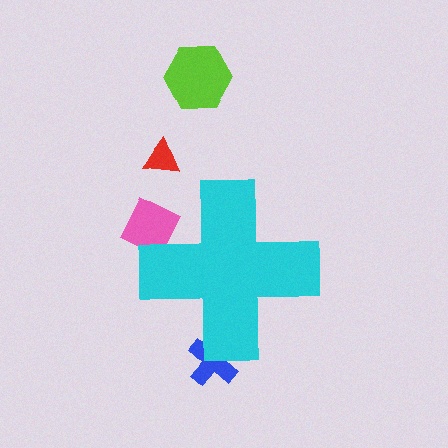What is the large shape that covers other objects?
A cyan cross.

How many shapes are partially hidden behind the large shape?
2 shapes are partially hidden.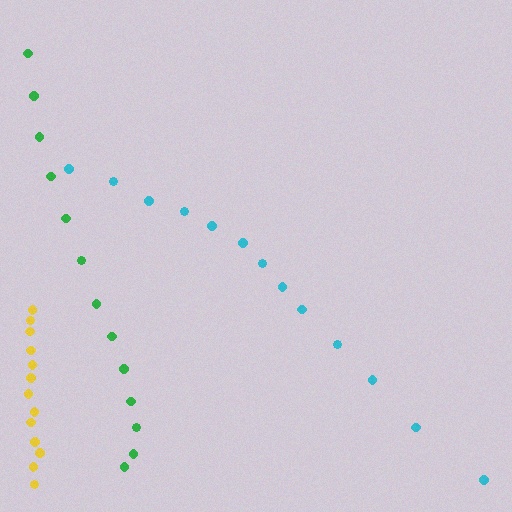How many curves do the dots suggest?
There are 3 distinct paths.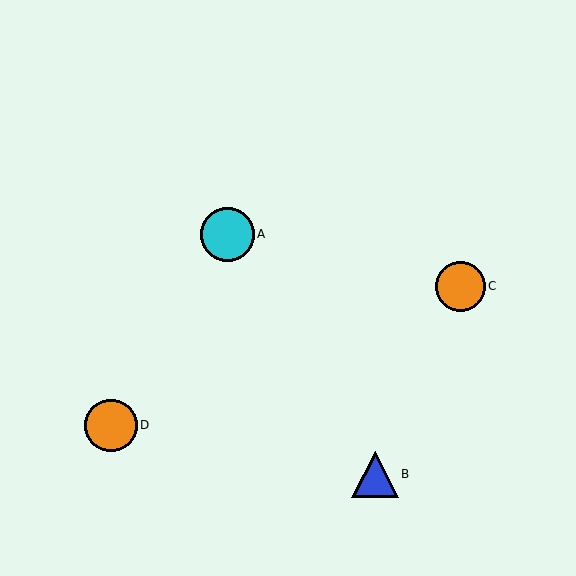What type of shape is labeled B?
Shape B is a blue triangle.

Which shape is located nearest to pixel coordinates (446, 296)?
The orange circle (labeled C) at (460, 286) is nearest to that location.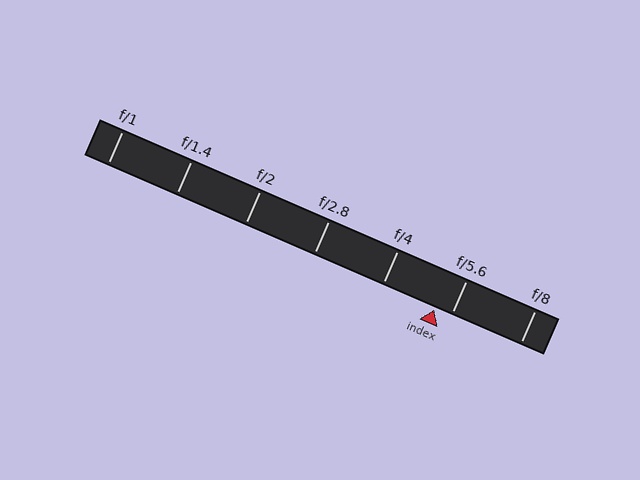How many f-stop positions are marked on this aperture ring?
There are 7 f-stop positions marked.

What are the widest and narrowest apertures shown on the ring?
The widest aperture shown is f/1 and the narrowest is f/8.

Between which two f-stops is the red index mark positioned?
The index mark is between f/4 and f/5.6.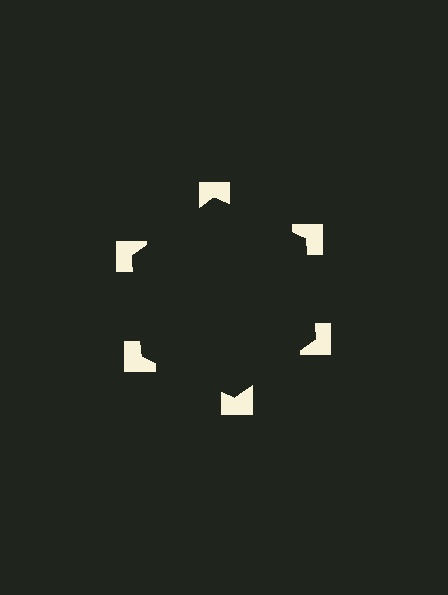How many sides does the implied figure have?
6 sides.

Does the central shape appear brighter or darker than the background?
It typically appears slightly darker than the background, even though no actual brightness change is drawn.